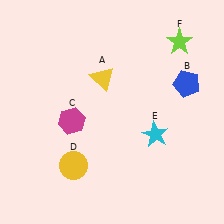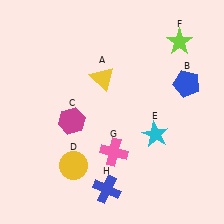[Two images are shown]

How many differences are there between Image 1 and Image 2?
There are 2 differences between the two images.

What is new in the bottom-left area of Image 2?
A blue cross (H) was added in the bottom-left area of Image 2.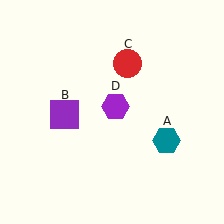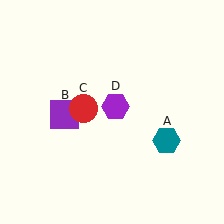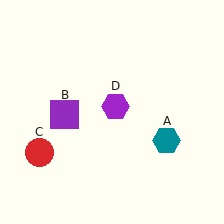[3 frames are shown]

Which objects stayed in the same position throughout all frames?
Teal hexagon (object A) and purple square (object B) and purple hexagon (object D) remained stationary.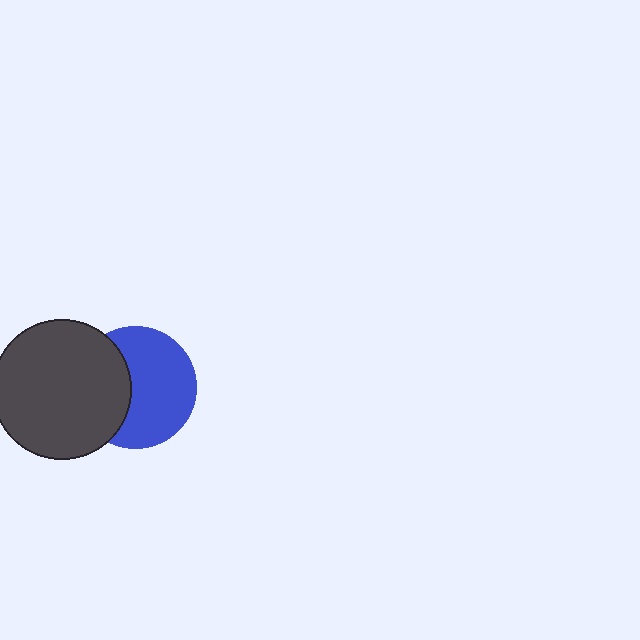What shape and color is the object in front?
The object in front is a dark gray circle.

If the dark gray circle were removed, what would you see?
You would see the complete blue circle.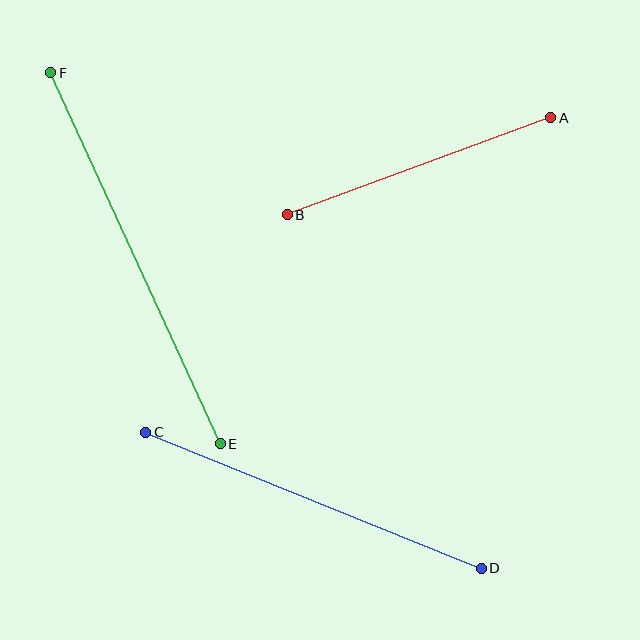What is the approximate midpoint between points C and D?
The midpoint is at approximately (313, 500) pixels.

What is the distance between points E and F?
The distance is approximately 408 pixels.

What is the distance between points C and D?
The distance is approximately 362 pixels.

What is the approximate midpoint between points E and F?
The midpoint is at approximately (135, 258) pixels.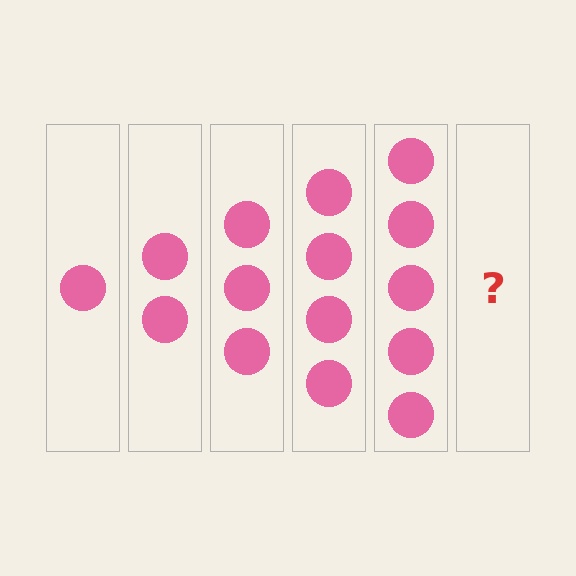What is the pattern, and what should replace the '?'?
The pattern is that each step adds one more circle. The '?' should be 6 circles.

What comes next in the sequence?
The next element should be 6 circles.